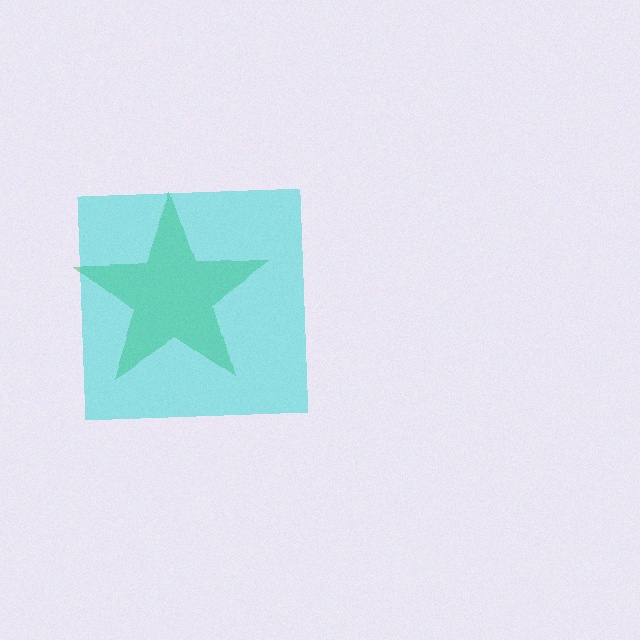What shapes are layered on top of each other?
The layered shapes are: a green star, a cyan square.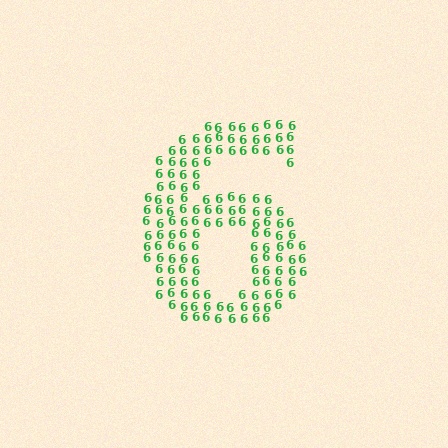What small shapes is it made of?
It is made of small digit 6's.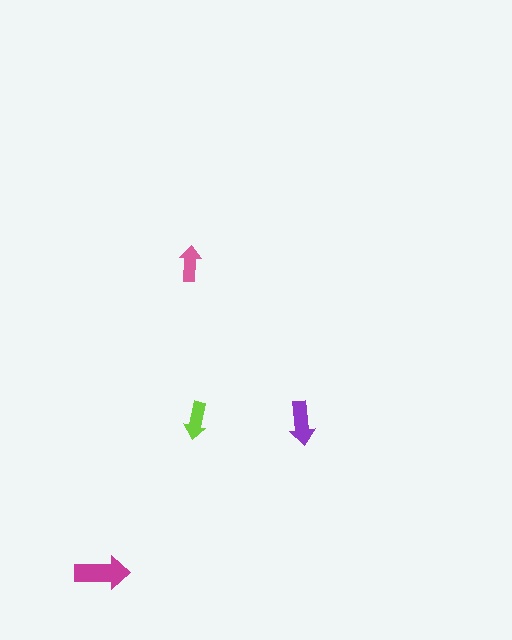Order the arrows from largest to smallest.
the magenta one, the purple one, the lime one, the pink one.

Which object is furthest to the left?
The magenta arrow is leftmost.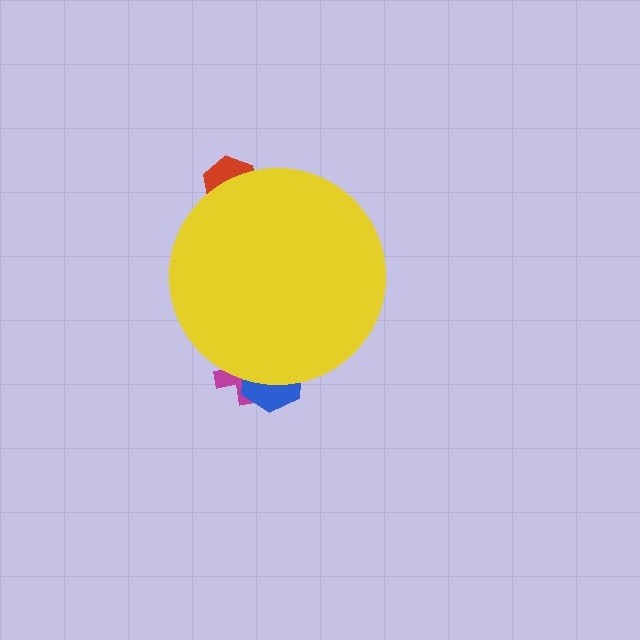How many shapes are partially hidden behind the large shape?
3 shapes are partially hidden.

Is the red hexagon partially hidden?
Yes, the red hexagon is partially hidden behind the yellow circle.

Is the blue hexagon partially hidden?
Yes, the blue hexagon is partially hidden behind the yellow circle.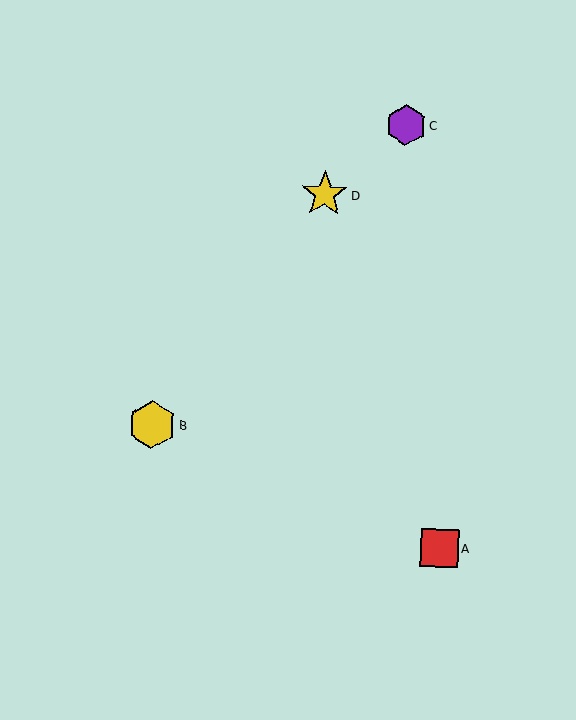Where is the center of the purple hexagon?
The center of the purple hexagon is at (406, 125).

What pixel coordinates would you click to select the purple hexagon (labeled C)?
Click at (406, 125) to select the purple hexagon C.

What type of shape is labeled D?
Shape D is a yellow star.